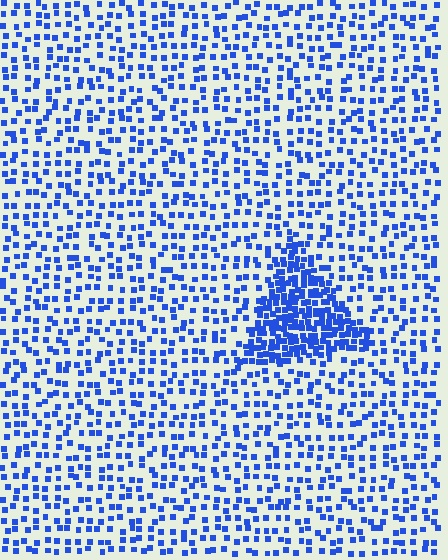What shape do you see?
I see a triangle.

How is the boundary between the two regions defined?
The boundary is defined by a change in element density (approximately 2.7x ratio). All elements are the same color, size, and shape.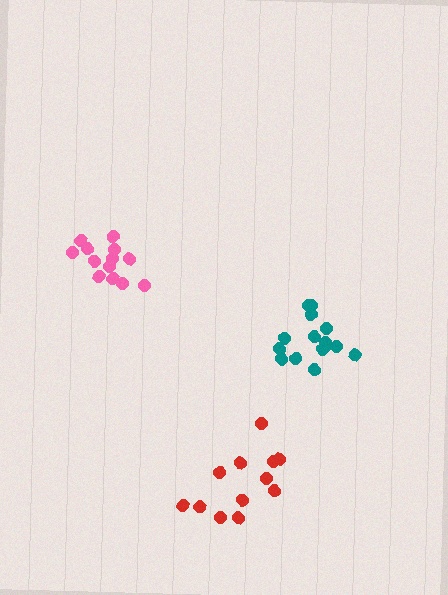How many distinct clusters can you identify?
There are 3 distinct clusters.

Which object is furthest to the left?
The pink cluster is leftmost.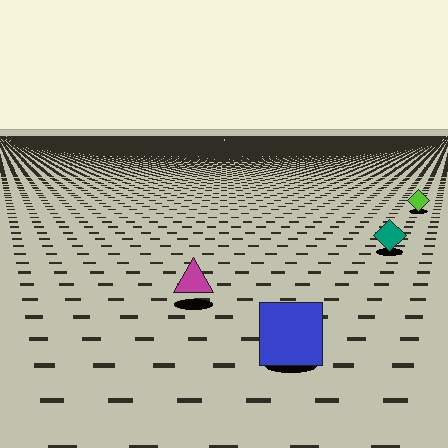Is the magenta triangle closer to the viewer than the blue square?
No. The blue square is closer — you can tell from the texture gradient: the ground texture is coarser near it.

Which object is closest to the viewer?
The blue square is closest. The texture marks near it are larger and more spread out.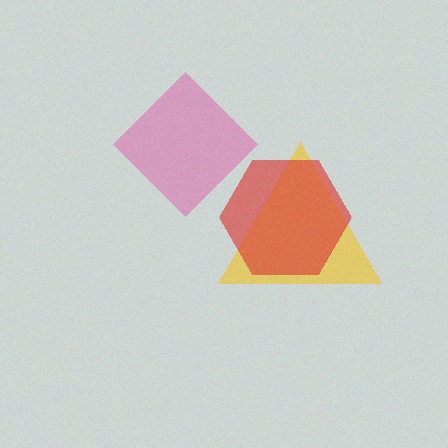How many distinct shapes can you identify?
There are 3 distinct shapes: a pink diamond, a yellow triangle, a red hexagon.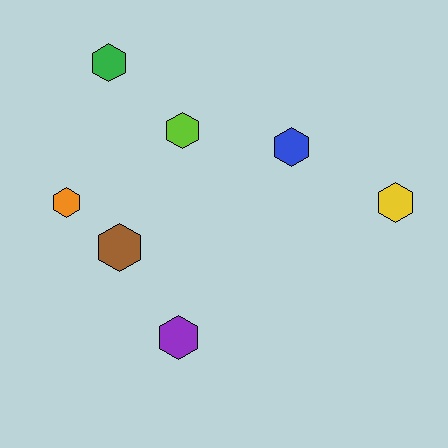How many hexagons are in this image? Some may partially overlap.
There are 7 hexagons.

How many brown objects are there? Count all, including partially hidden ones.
There is 1 brown object.